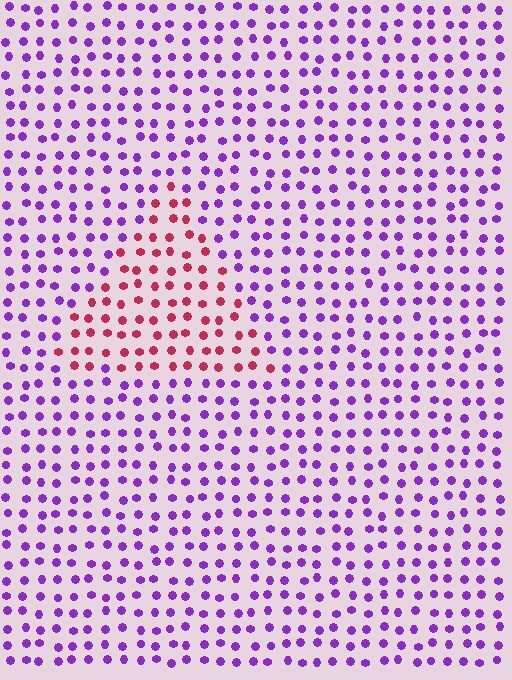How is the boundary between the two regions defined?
The boundary is defined purely by a slight shift in hue (about 65 degrees). Spacing, size, and orientation are identical on both sides.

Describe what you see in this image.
The image is filled with small purple elements in a uniform arrangement. A triangle-shaped region is visible where the elements are tinted to a slightly different hue, forming a subtle color boundary.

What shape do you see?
I see a triangle.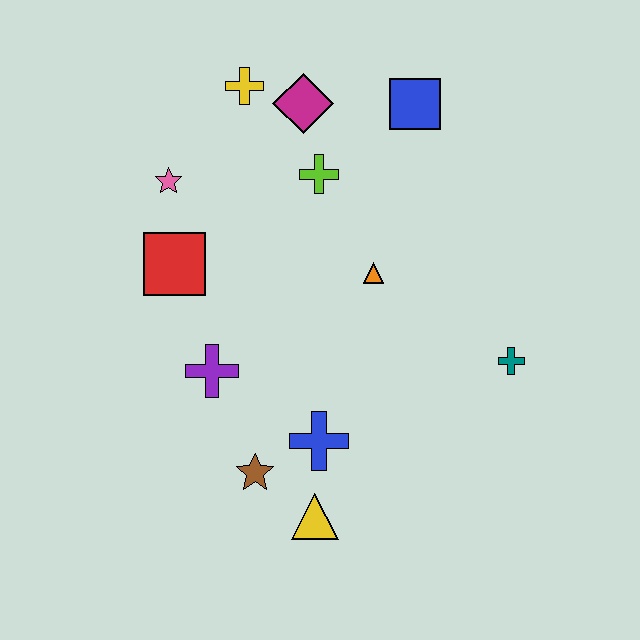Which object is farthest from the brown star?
The blue square is farthest from the brown star.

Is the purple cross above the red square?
No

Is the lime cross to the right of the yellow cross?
Yes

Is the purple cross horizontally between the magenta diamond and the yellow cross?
No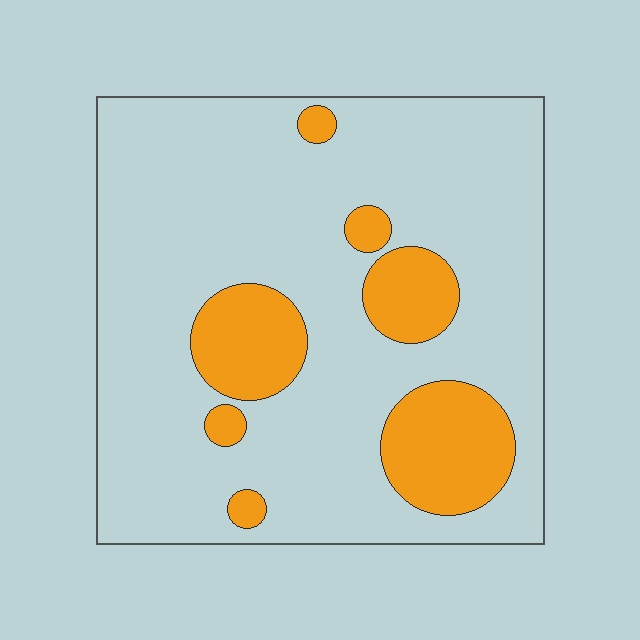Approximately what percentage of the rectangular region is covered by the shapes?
Approximately 20%.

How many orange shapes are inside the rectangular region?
7.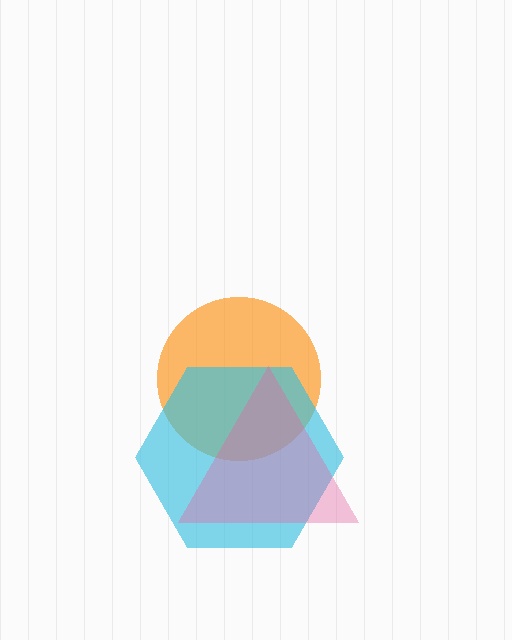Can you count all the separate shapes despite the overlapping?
Yes, there are 3 separate shapes.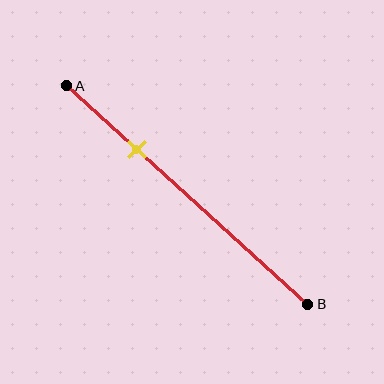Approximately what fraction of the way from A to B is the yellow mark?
The yellow mark is approximately 30% of the way from A to B.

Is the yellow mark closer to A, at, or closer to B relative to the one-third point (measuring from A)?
The yellow mark is closer to point A than the one-third point of segment AB.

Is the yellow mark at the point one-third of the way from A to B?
No, the mark is at about 30% from A, not at the 33% one-third point.